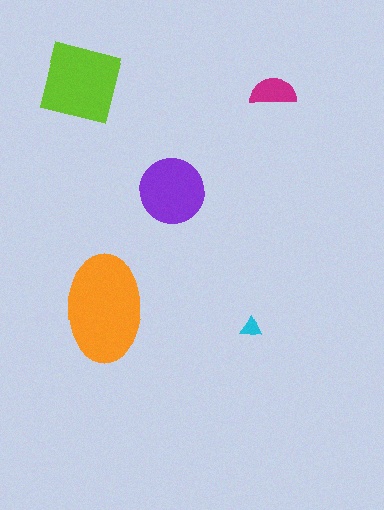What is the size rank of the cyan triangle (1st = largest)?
5th.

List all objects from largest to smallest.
The orange ellipse, the lime square, the purple circle, the magenta semicircle, the cyan triangle.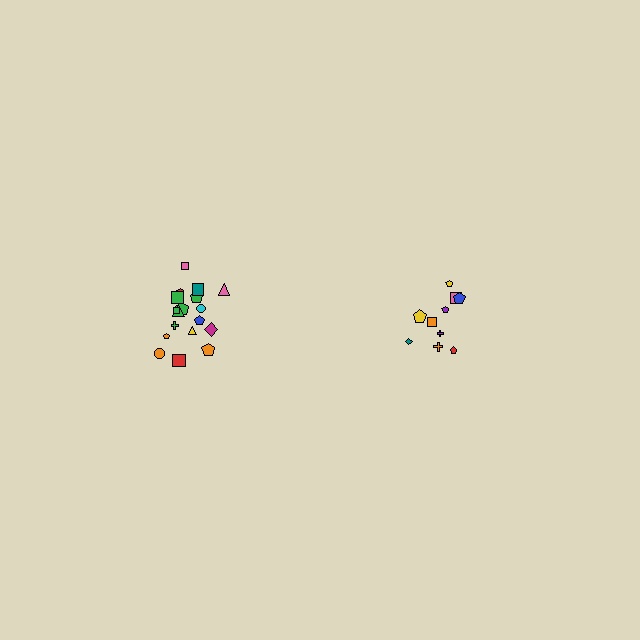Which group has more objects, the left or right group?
The left group.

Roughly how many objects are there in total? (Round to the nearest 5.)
Roughly 30 objects in total.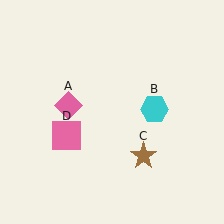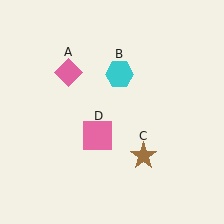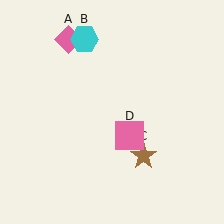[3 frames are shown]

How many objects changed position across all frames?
3 objects changed position: pink diamond (object A), cyan hexagon (object B), pink square (object D).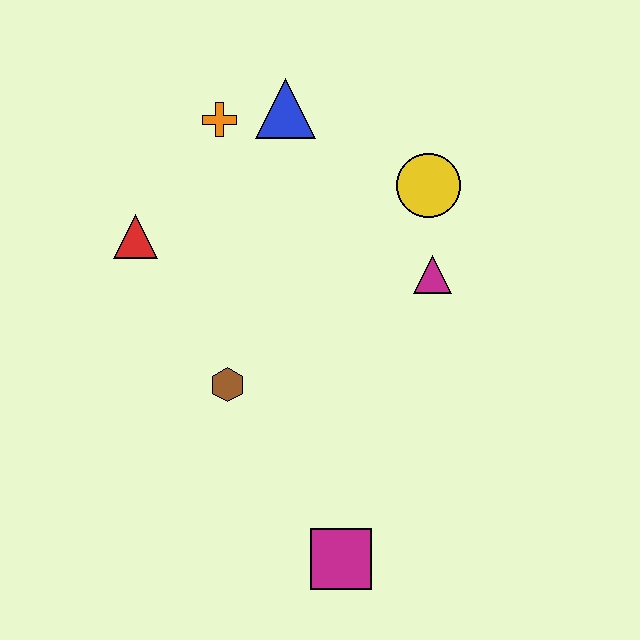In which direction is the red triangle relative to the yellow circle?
The red triangle is to the left of the yellow circle.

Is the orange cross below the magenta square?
No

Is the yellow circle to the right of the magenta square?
Yes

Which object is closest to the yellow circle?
The magenta triangle is closest to the yellow circle.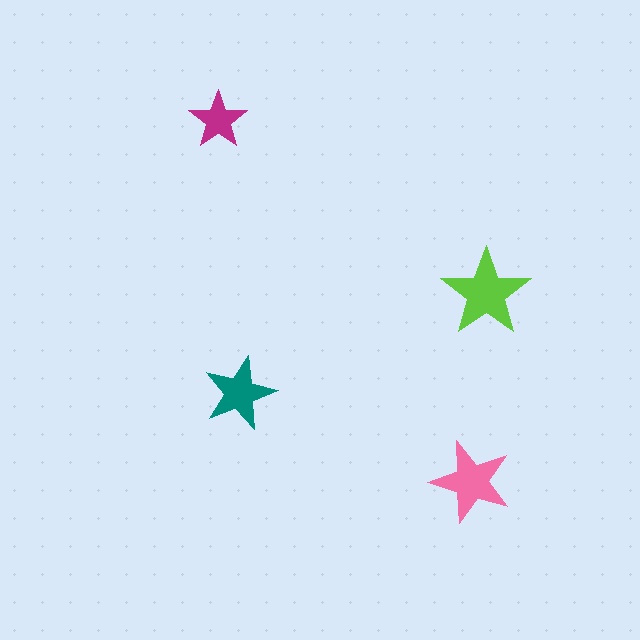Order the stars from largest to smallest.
the lime one, the pink one, the teal one, the magenta one.